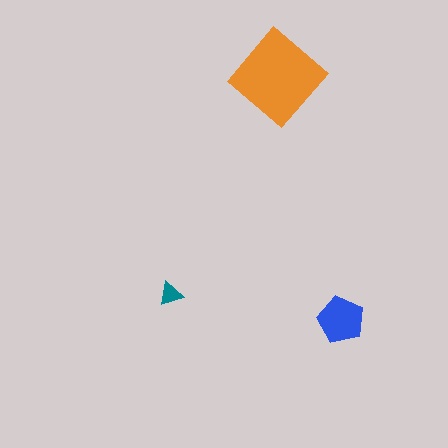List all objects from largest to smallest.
The orange diamond, the blue pentagon, the teal triangle.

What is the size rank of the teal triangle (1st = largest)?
3rd.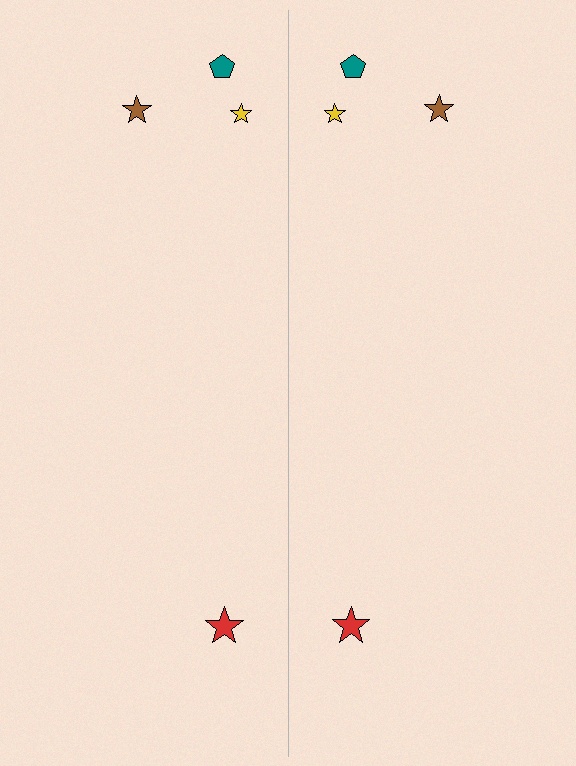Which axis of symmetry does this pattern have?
The pattern has a vertical axis of symmetry running through the center of the image.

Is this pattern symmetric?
Yes, this pattern has bilateral (reflection) symmetry.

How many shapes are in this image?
There are 8 shapes in this image.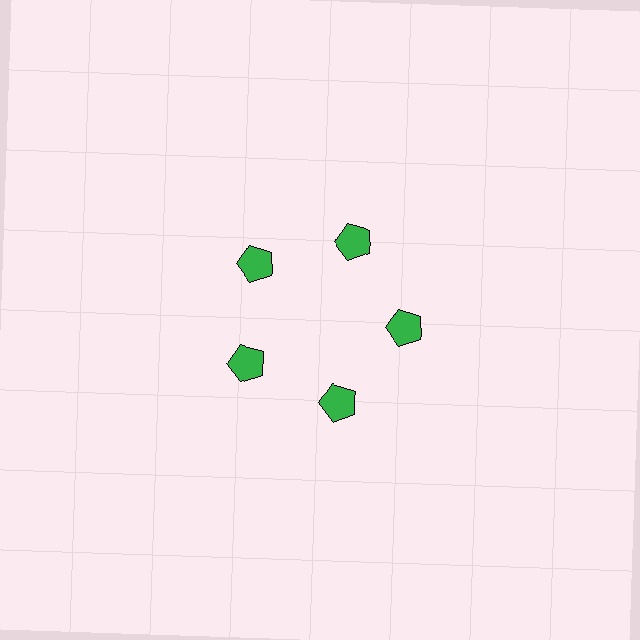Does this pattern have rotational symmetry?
Yes, this pattern has 5-fold rotational symmetry. It looks the same after rotating 72 degrees around the center.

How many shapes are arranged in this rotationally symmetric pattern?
There are 5 shapes, arranged in 5 groups of 1.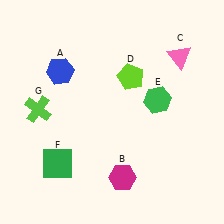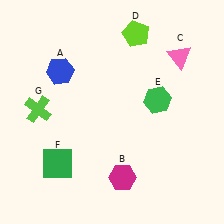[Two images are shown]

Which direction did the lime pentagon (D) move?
The lime pentagon (D) moved up.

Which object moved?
The lime pentagon (D) moved up.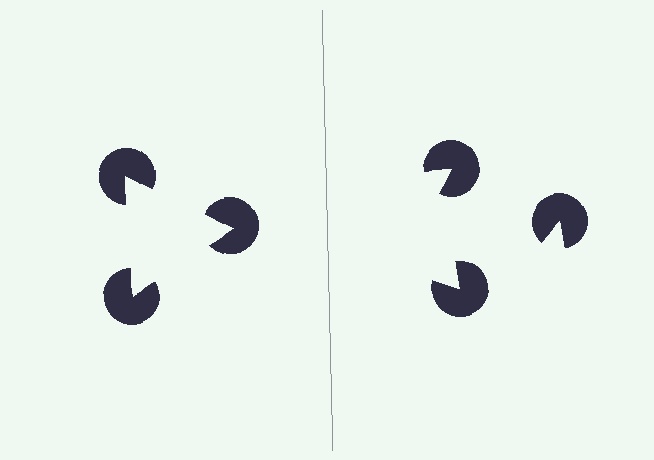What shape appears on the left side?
An illusory triangle.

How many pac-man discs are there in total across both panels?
6 — 3 on each side.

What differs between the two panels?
The pac-man discs are positioned identically on both sides; only the wedge orientations differ. On the left they align to a triangle; on the right they are misaligned.